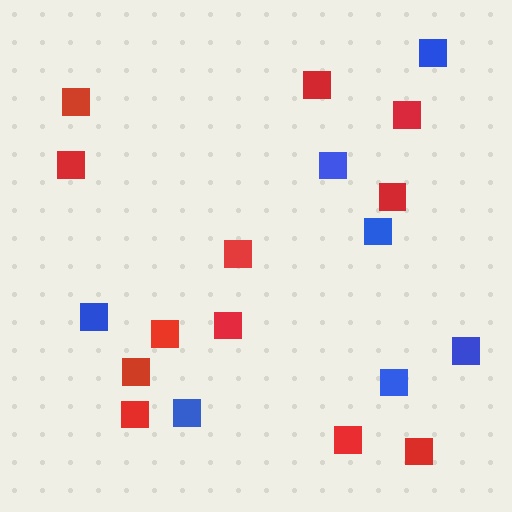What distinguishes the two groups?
There are 2 groups: one group of red squares (12) and one group of blue squares (7).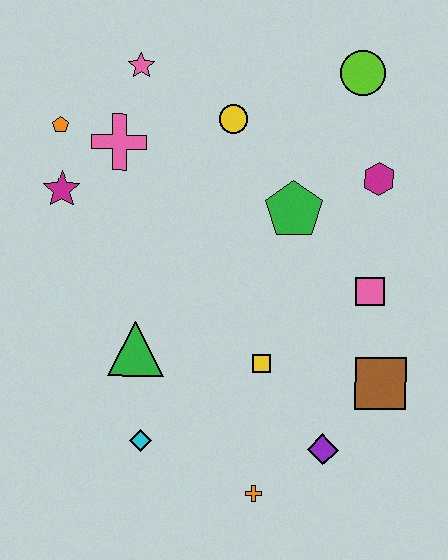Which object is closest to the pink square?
The brown square is closest to the pink square.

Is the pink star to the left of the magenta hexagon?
Yes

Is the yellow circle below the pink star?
Yes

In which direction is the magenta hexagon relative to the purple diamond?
The magenta hexagon is above the purple diamond.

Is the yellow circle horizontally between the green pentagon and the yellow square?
No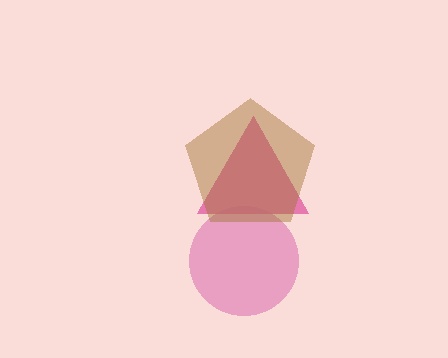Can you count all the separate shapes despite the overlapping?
Yes, there are 3 separate shapes.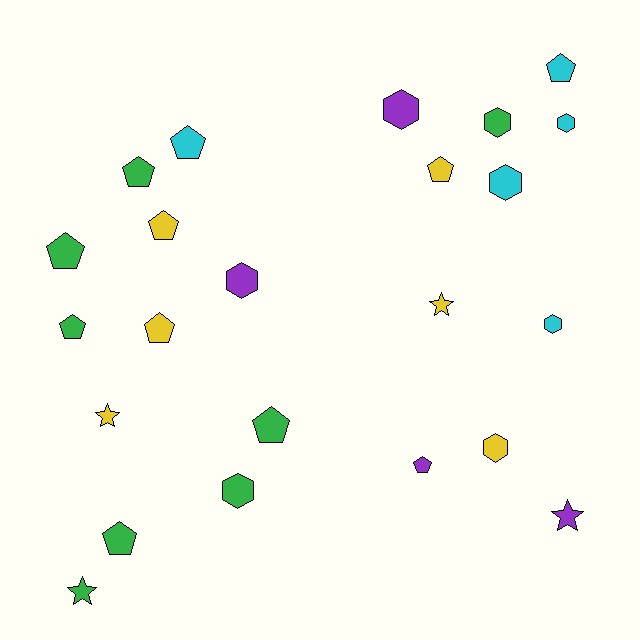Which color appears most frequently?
Green, with 8 objects.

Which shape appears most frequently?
Pentagon, with 11 objects.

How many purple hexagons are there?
There are 2 purple hexagons.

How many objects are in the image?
There are 23 objects.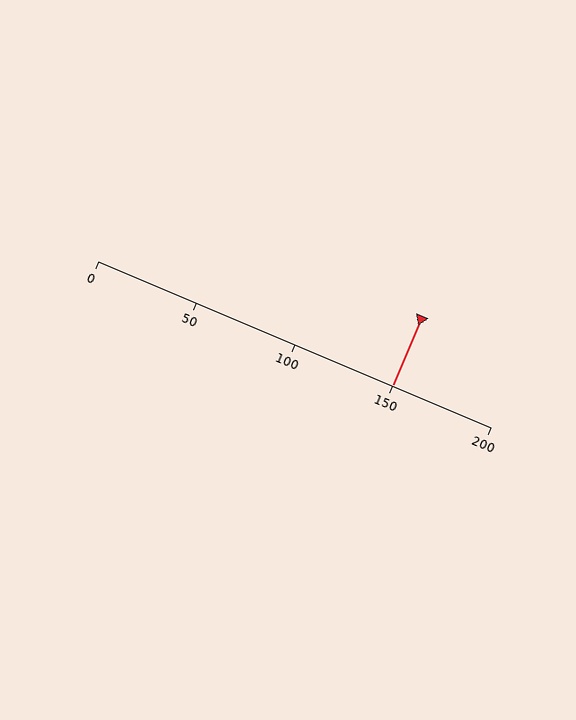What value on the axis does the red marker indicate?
The marker indicates approximately 150.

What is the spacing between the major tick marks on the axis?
The major ticks are spaced 50 apart.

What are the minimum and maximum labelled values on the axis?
The axis runs from 0 to 200.